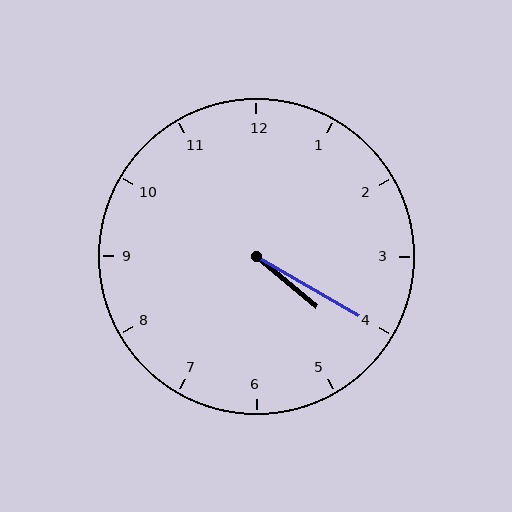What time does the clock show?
4:20.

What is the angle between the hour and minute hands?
Approximately 10 degrees.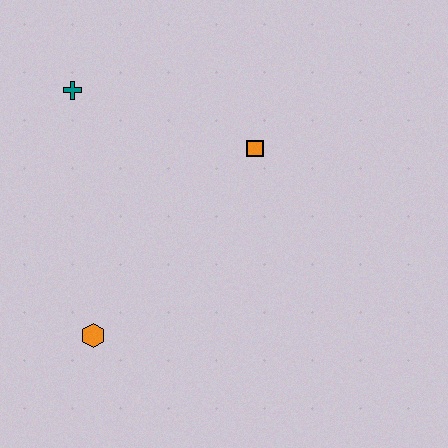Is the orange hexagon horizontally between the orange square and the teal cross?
Yes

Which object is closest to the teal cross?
The orange square is closest to the teal cross.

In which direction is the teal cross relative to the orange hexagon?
The teal cross is above the orange hexagon.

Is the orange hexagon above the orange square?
No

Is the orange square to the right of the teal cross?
Yes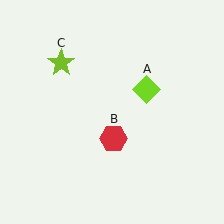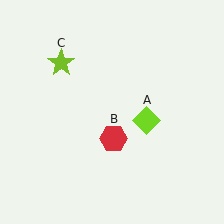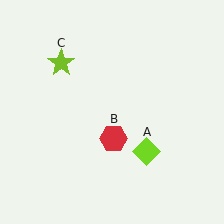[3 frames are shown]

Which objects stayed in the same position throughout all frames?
Red hexagon (object B) and lime star (object C) remained stationary.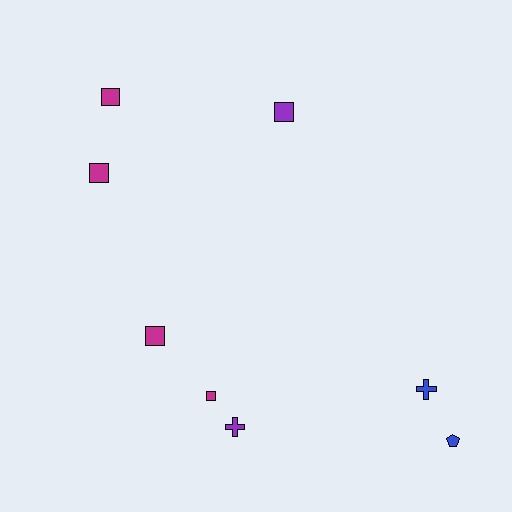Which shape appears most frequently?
Square, with 5 objects.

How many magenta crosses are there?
There are no magenta crosses.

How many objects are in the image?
There are 8 objects.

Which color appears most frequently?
Magenta, with 4 objects.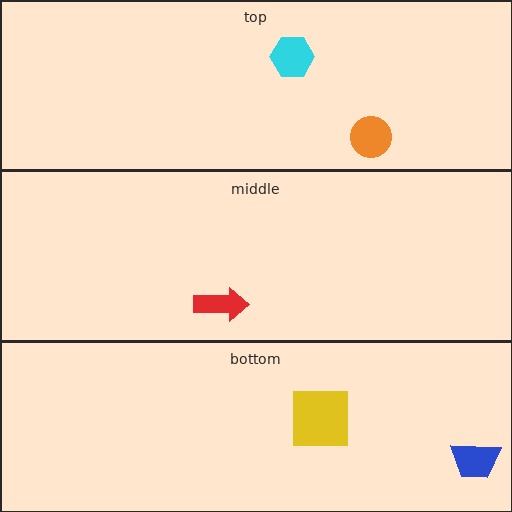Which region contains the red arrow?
The middle region.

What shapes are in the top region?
The cyan hexagon, the orange circle.